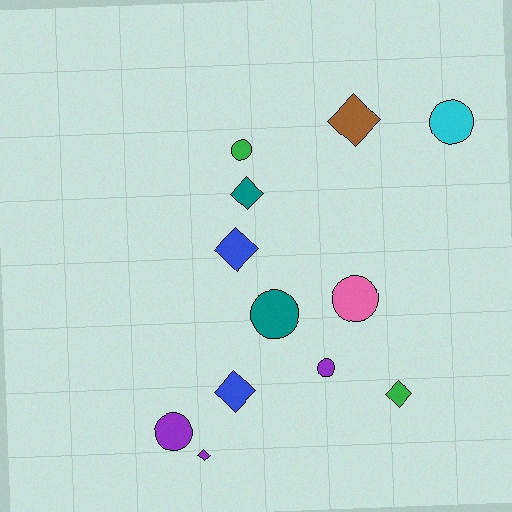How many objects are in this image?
There are 12 objects.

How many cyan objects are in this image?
There is 1 cyan object.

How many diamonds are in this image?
There are 6 diamonds.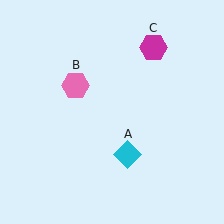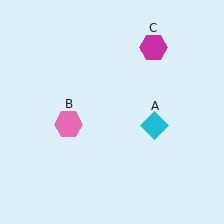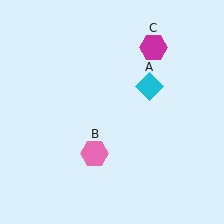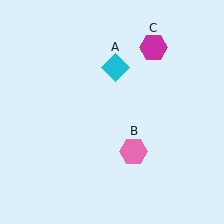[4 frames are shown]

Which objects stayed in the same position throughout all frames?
Magenta hexagon (object C) remained stationary.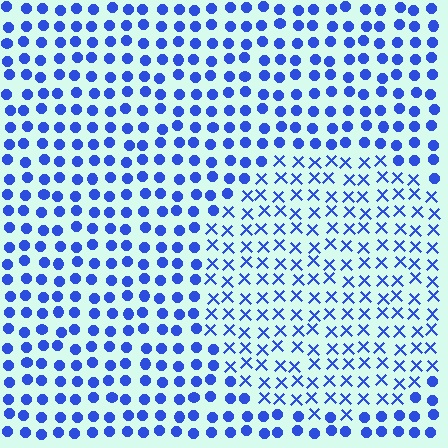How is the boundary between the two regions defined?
The boundary is defined by a change in element shape: X marks inside vs. circles outside. All elements share the same color and spacing.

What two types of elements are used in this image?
The image uses X marks inside the circle region and circles outside it.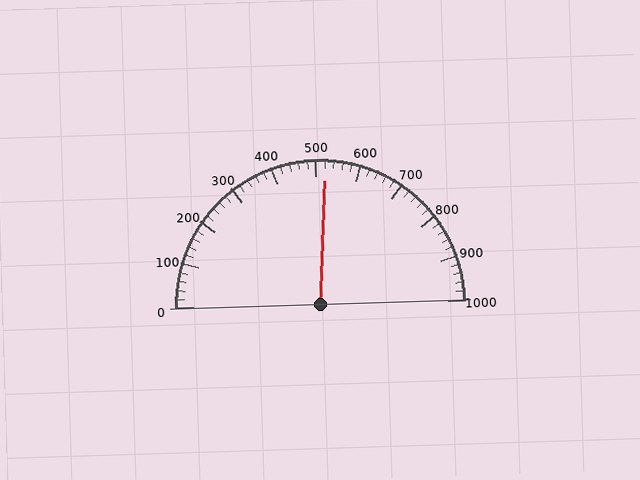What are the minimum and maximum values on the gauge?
The gauge ranges from 0 to 1000.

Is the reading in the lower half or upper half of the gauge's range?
The reading is in the upper half of the range (0 to 1000).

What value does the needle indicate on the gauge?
The needle indicates approximately 520.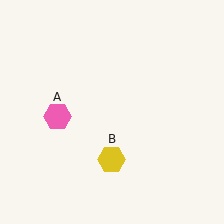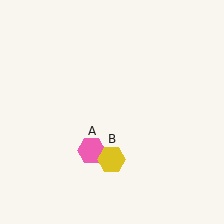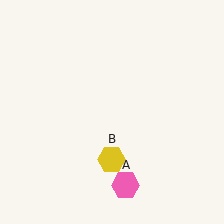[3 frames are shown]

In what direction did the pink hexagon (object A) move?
The pink hexagon (object A) moved down and to the right.